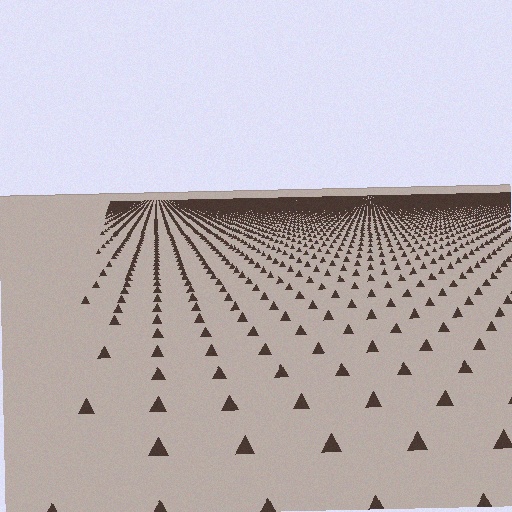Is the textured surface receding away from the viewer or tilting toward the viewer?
The surface is receding away from the viewer. Texture elements get smaller and denser toward the top.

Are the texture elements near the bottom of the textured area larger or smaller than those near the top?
Larger. Near the bottom, elements are closer to the viewer and appear at a bigger on-screen size.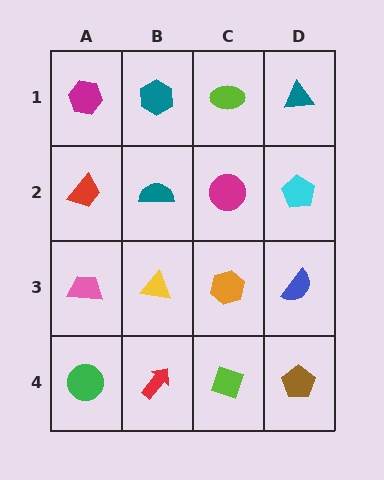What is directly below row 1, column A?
A red trapezoid.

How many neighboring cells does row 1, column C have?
3.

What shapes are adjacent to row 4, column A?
A pink trapezoid (row 3, column A), a red arrow (row 4, column B).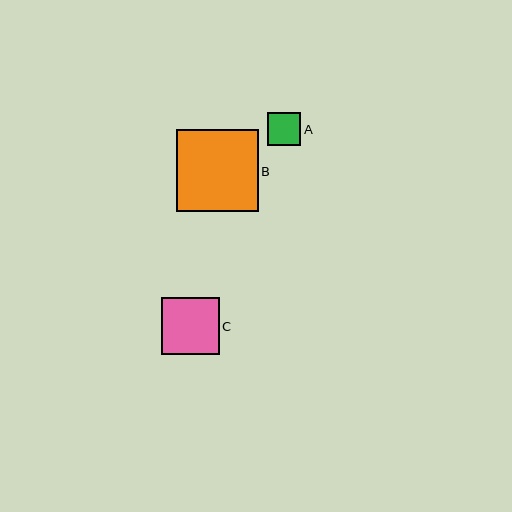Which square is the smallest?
Square A is the smallest with a size of approximately 33 pixels.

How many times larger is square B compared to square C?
Square B is approximately 1.4 times the size of square C.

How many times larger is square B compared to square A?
Square B is approximately 2.5 times the size of square A.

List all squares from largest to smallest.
From largest to smallest: B, C, A.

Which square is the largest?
Square B is the largest with a size of approximately 82 pixels.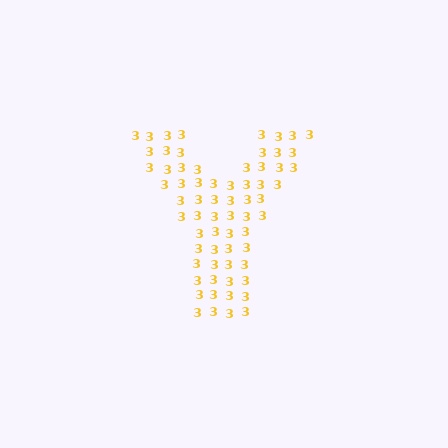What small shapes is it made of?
It is made of small digit 3's.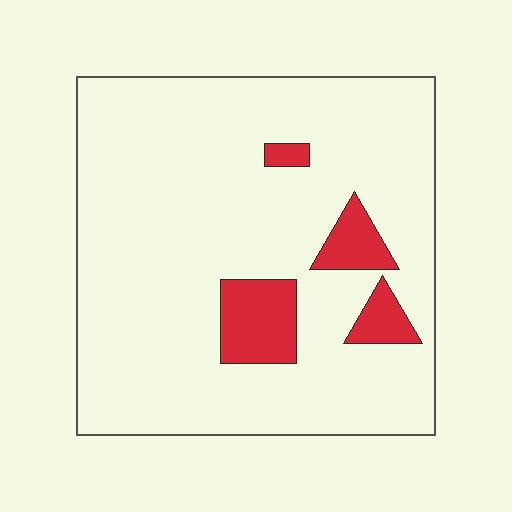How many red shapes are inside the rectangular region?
4.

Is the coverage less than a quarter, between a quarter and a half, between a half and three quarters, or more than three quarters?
Less than a quarter.